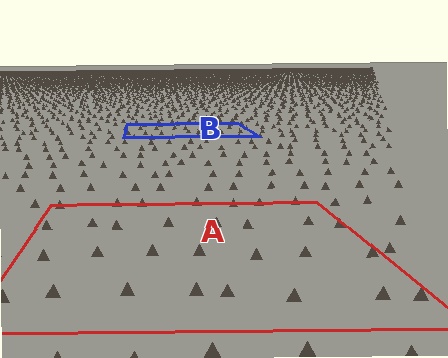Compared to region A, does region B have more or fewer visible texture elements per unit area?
Region B has more texture elements per unit area — they are packed more densely because it is farther away.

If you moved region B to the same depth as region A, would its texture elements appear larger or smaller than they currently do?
They would appear larger. At a closer depth, the same texture elements are projected at a bigger on-screen size.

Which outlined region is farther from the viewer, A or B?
Region B is farther from the viewer — the texture elements inside it appear smaller and more densely packed.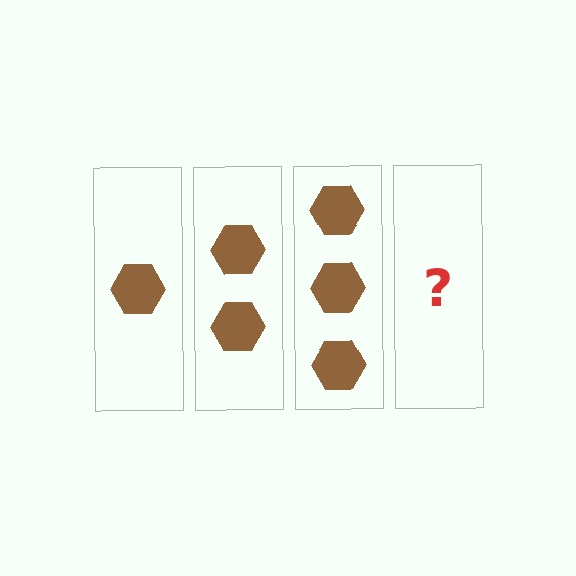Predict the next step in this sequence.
The next step is 4 hexagons.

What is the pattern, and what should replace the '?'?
The pattern is that each step adds one more hexagon. The '?' should be 4 hexagons.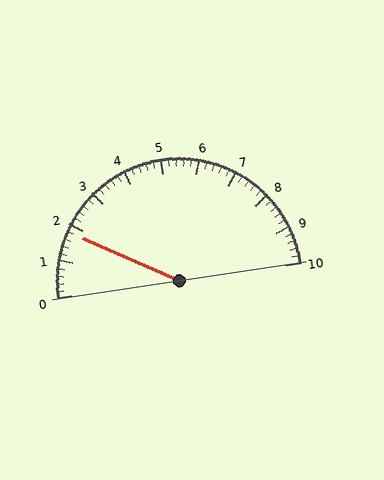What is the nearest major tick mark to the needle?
The nearest major tick mark is 2.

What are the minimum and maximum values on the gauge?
The gauge ranges from 0 to 10.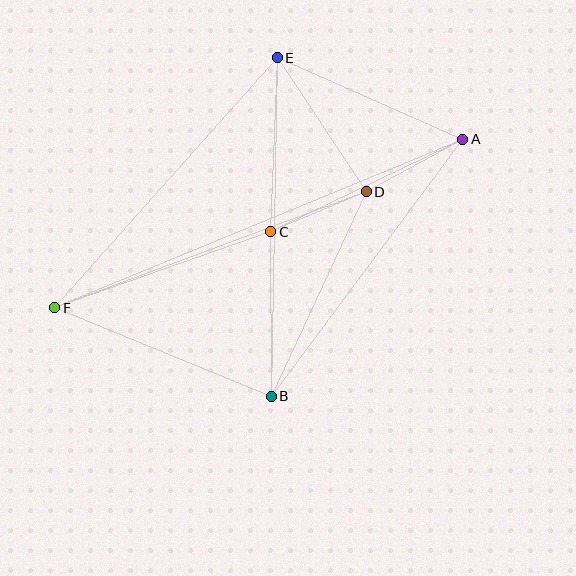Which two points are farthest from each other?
Points A and F are farthest from each other.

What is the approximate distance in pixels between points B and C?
The distance between B and C is approximately 164 pixels.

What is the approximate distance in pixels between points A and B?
The distance between A and B is approximately 321 pixels.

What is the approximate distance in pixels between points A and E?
The distance between A and E is approximately 203 pixels.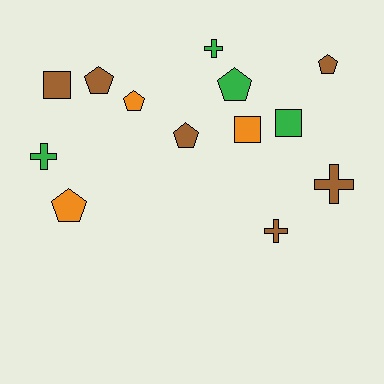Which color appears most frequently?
Brown, with 6 objects.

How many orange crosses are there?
There are no orange crosses.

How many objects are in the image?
There are 13 objects.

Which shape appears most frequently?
Pentagon, with 6 objects.